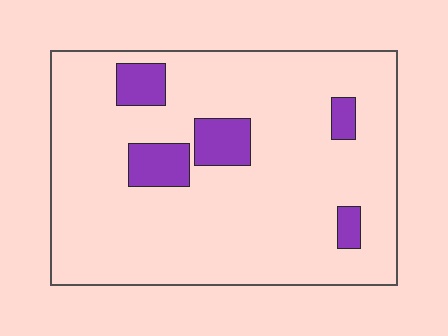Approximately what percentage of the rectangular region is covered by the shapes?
Approximately 10%.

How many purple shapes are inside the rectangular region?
5.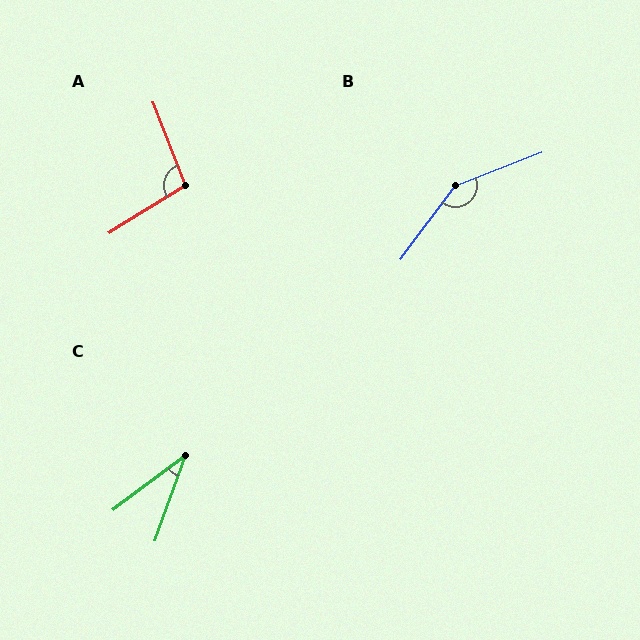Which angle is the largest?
B, at approximately 148 degrees.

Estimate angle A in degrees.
Approximately 100 degrees.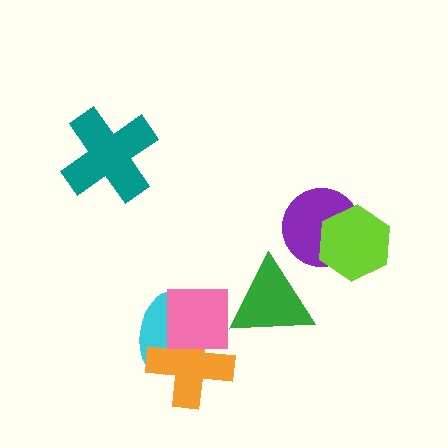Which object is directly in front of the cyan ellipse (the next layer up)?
The orange cross is directly in front of the cyan ellipse.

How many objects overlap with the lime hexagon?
1 object overlaps with the lime hexagon.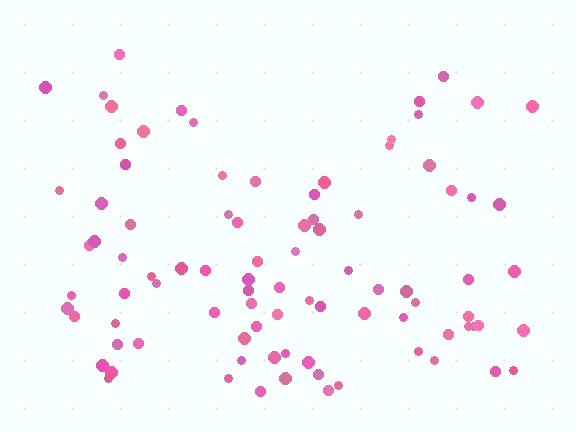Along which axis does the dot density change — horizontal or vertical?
Vertical.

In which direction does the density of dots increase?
From top to bottom, with the bottom side densest.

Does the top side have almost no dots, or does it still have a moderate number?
Still a moderate number, just noticeably fewer than the bottom.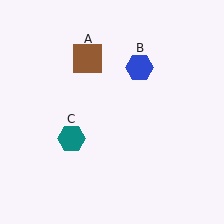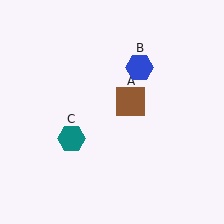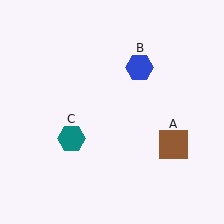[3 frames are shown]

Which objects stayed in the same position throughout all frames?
Blue hexagon (object B) and teal hexagon (object C) remained stationary.